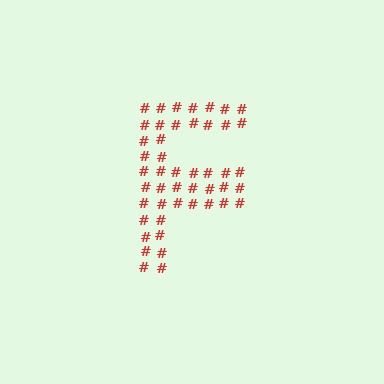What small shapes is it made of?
It is made of small hash symbols.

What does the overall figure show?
The overall figure shows the letter F.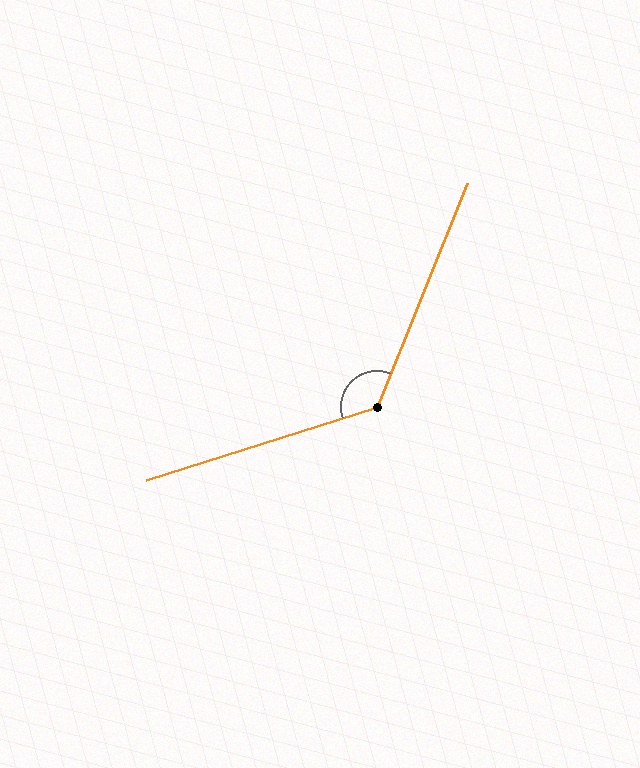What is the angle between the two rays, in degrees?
Approximately 130 degrees.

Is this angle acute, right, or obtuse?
It is obtuse.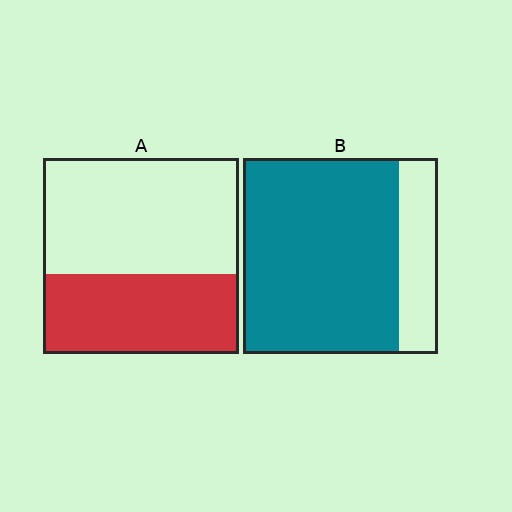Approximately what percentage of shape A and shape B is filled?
A is approximately 40% and B is approximately 80%.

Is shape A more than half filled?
No.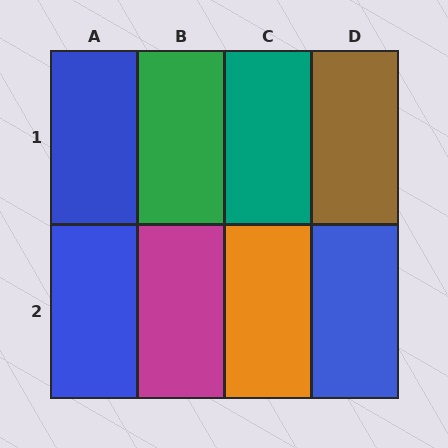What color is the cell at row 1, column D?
Brown.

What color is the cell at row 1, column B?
Green.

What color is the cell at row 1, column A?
Blue.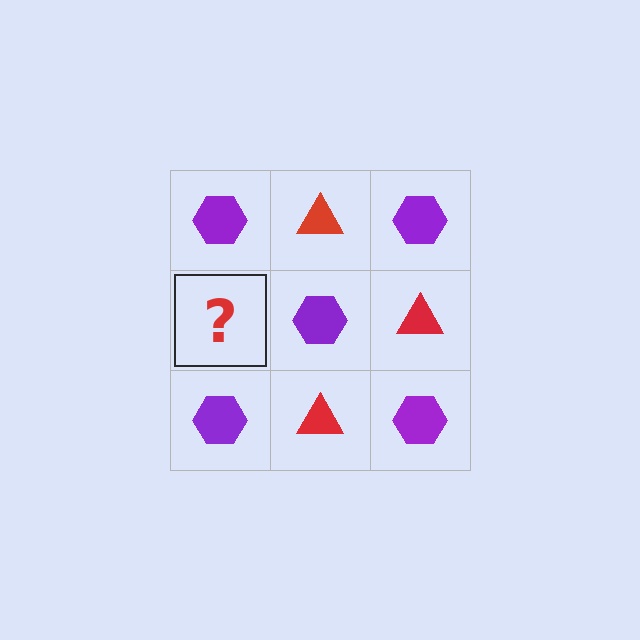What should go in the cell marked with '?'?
The missing cell should contain a red triangle.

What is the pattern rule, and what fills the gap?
The rule is that it alternates purple hexagon and red triangle in a checkerboard pattern. The gap should be filled with a red triangle.